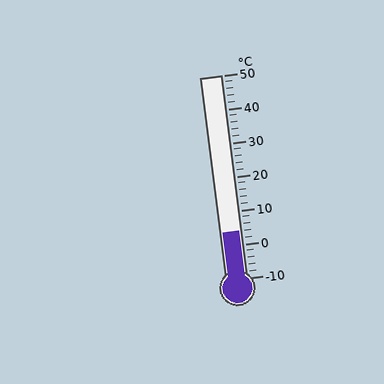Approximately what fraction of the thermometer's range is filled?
The thermometer is filled to approximately 25% of its range.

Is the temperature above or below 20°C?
The temperature is below 20°C.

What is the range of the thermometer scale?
The thermometer scale ranges from -10°C to 50°C.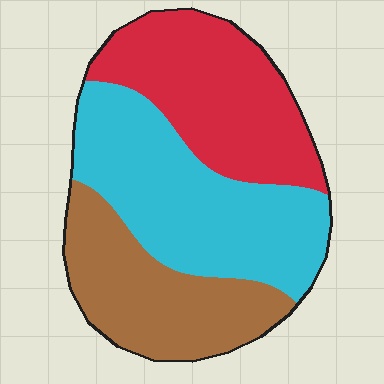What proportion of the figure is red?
Red covers about 35% of the figure.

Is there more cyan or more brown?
Cyan.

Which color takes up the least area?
Brown, at roughly 30%.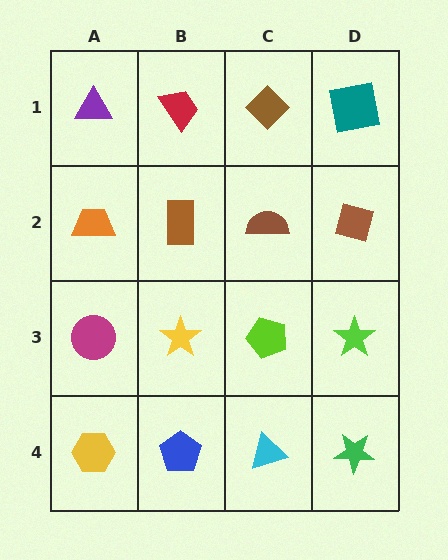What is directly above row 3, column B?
A brown rectangle.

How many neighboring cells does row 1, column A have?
2.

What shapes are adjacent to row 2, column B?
A red trapezoid (row 1, column B), a yellow star (row 3, column B), an orange trapezoid (row 2, column A), a brown semicircle (row 2, column C).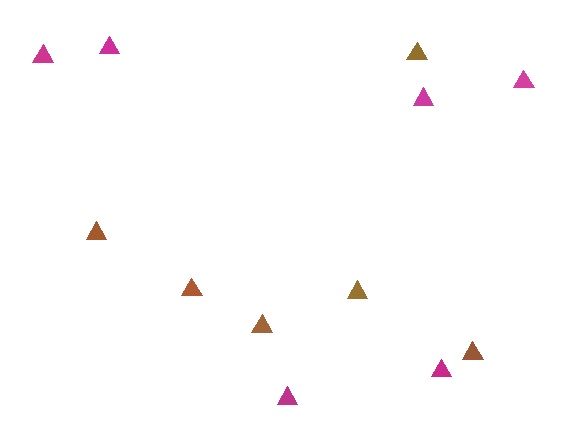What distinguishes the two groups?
There are 2 groups: one group of magenta triangles (6) and one group of brown triangles (6).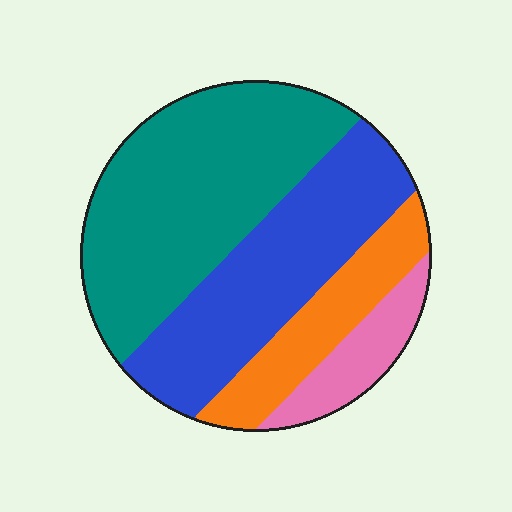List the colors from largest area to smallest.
From largest to smallest: teal, blue, orange, pink.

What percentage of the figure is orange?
Orange covers roughly 15% of the figure.